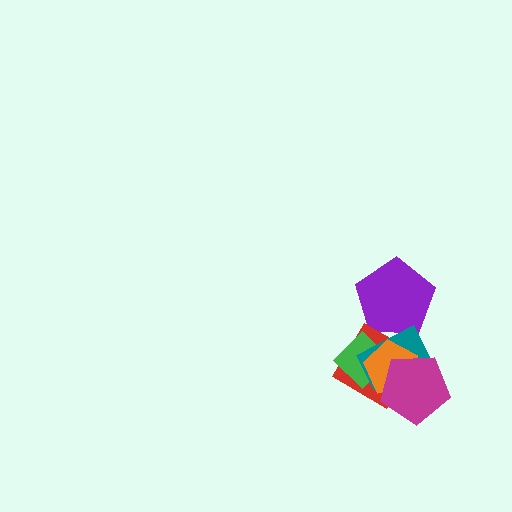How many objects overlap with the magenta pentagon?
3 objects overlap with the magenta pentagon.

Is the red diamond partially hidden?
Yes, it is partially covered by another shape.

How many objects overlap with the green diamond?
3 objects overlap with the green diamond.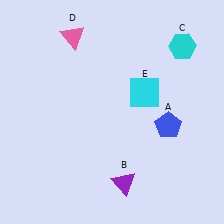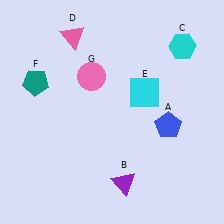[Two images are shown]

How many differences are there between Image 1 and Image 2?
There are 2 differences between the two images.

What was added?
A teal pentagon (F), a pink circle (G) were added in Image 2.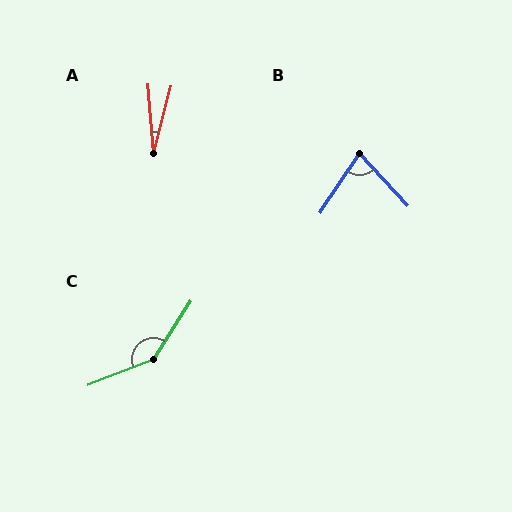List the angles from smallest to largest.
A (20°), B (76°), C (143°).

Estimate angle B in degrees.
Approximately 76 degrees.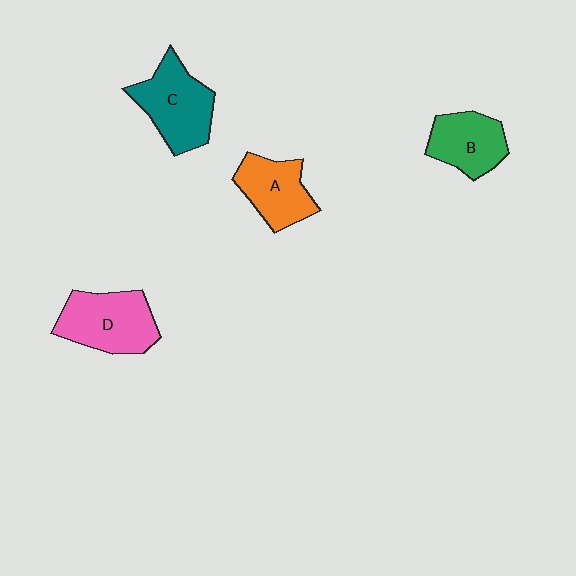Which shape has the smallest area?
Shape B (green).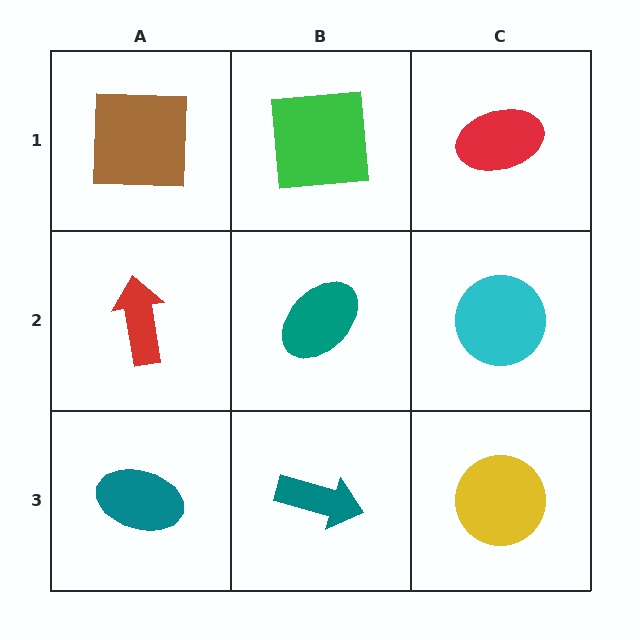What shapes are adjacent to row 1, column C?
A cyan circle (row 2, column C), a green square (row 1, column B).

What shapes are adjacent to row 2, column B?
A green square (row 1, column B), a teal arrow (row 3, column B), a red arrow (row 2, column A), a cyan circle (row 2, column C).